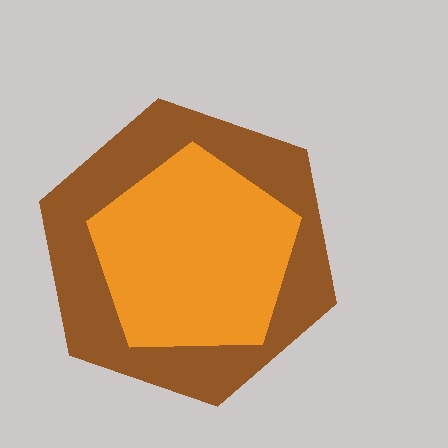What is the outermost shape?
The brown hexagon.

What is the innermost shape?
The orange pentagon.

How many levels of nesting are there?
2.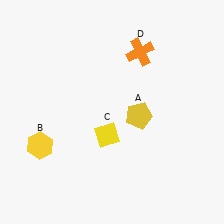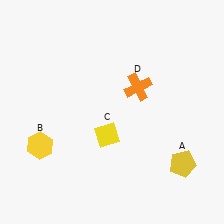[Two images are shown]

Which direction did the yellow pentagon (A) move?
The yellow pentagon (A) moved down.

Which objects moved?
The objects that moved are: the yellow pentagon (A), the orange cross (D).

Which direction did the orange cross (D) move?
The orange cross (D) moved down.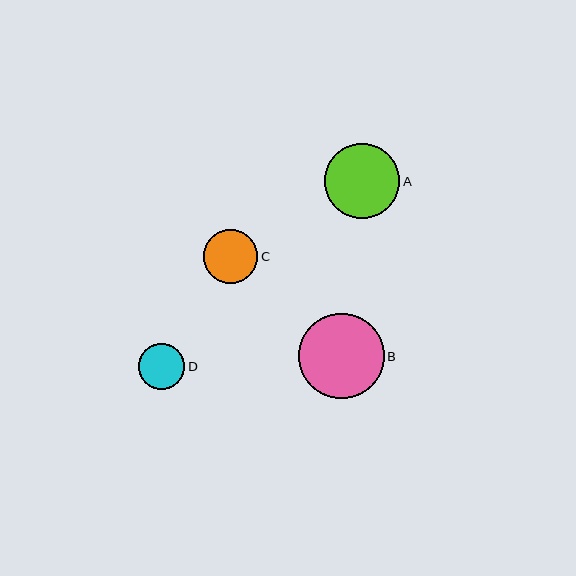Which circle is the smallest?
Circle D is the smallest with a size of approximately 47 pixels.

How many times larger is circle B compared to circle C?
Circle B is approximately 1.6 times the size of circle C.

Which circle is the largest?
Circle B is the largest with a size of approximately 85 pixels.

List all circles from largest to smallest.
From largest to smallest: B, A, C, D.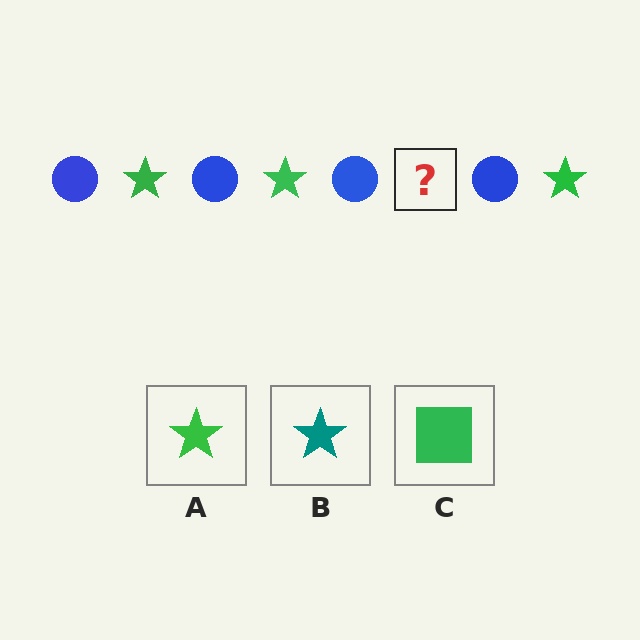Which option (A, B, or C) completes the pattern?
A.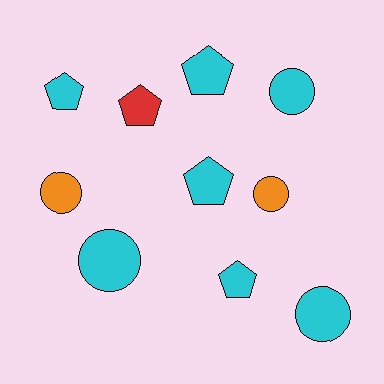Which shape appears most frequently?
Circle, with 5 objects.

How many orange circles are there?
There are 2 orange circles.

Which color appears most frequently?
Cyan, with 7 objects.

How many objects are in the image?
There are 10 objects.